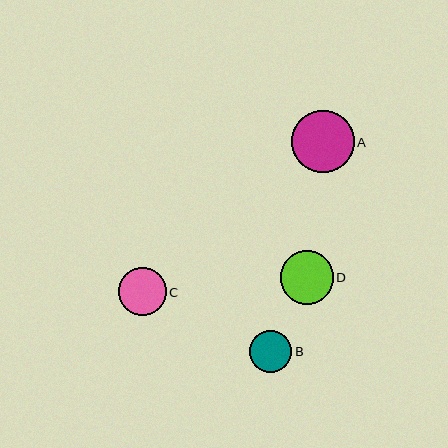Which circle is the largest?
Circle A is the largest with a size of approximately 62 pixels.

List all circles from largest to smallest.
From largest to smallest: A, D, C, B.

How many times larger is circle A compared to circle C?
Circle A is approximately 1.3 times the size of circle C.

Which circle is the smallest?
Circle B is the smallest with a size of approximately 43 pixels.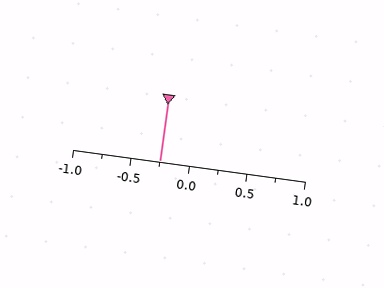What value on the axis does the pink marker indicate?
The marker indicates approximately -0.25.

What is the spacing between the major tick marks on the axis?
The major ticks are spaced 0.5 apart.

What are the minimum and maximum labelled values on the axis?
The axis runs from -1.0 to 1.0.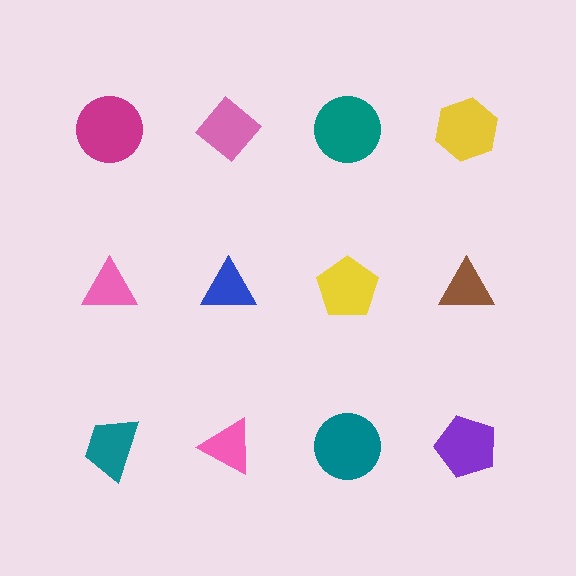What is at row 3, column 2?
A pink triangle.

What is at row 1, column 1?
A magenta circle.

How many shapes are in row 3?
4 shapes.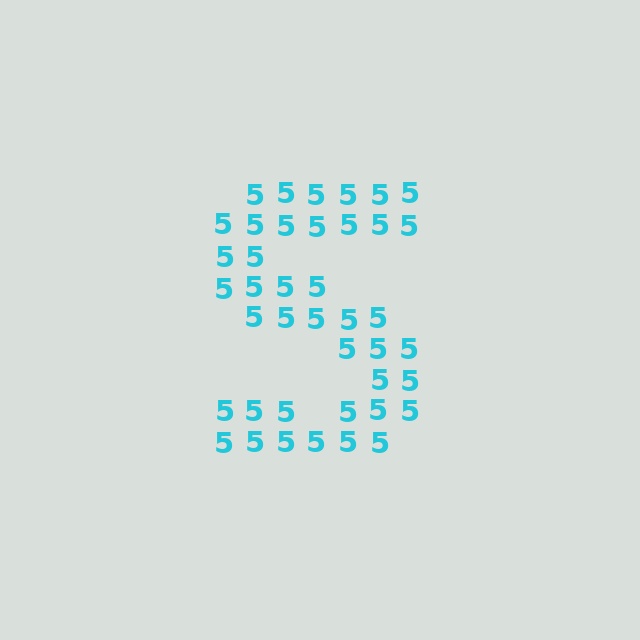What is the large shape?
The large shape is the letter S.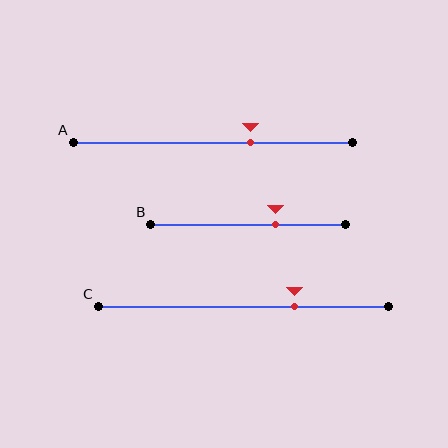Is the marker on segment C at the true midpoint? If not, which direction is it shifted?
No, the marker on segment C is shifted to the right by about 18% of the segment length.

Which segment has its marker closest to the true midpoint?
Segment A has its marker closest to the true midpoint.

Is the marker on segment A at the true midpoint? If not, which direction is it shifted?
No, the marker on segment A is shifted to the right by about 13% of the segment length.